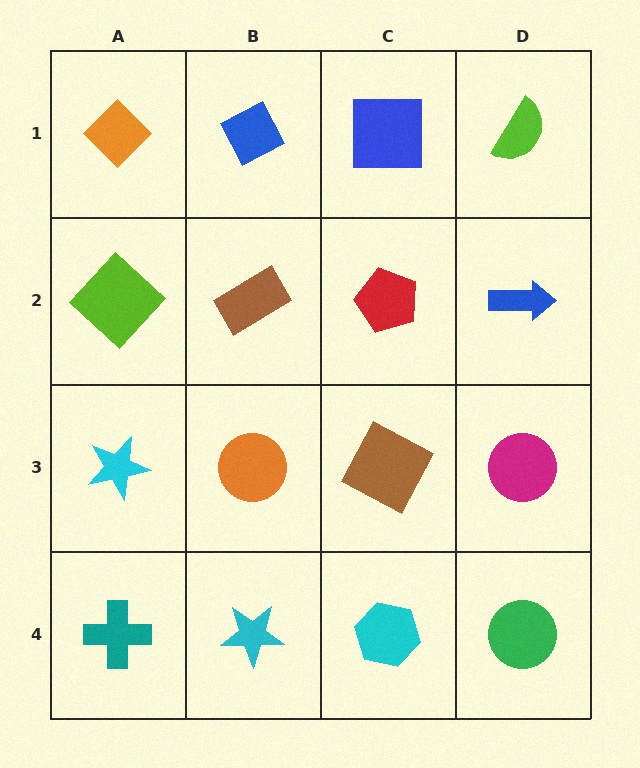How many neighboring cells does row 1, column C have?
3.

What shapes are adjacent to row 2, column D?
A lime semicircle (row 1, column D), a magenta circle (row 3, column D), a red pentagon (row 2, column C).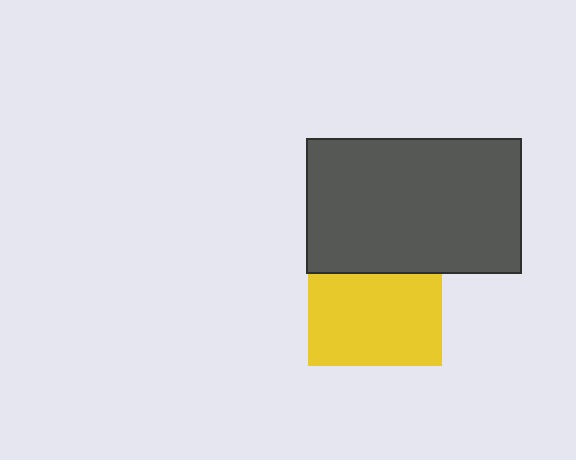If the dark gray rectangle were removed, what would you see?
You would see the complete yellow square.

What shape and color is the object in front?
The object in front is a dark gray rectangle.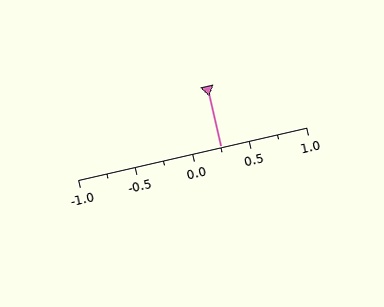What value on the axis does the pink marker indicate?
The marker indicates approximately 0.25.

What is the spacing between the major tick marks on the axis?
The major ticks are spaced 0.5 apart.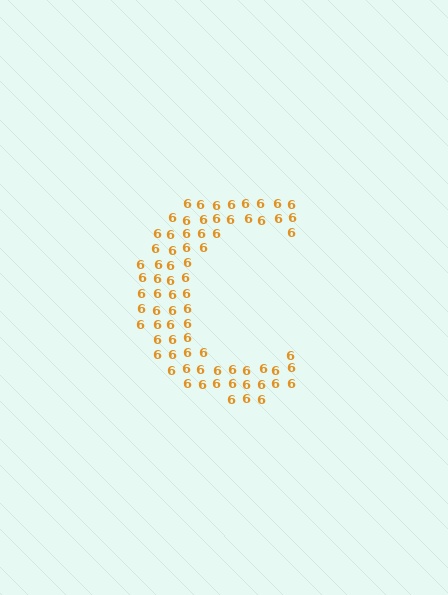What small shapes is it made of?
It is made of small digit 6's.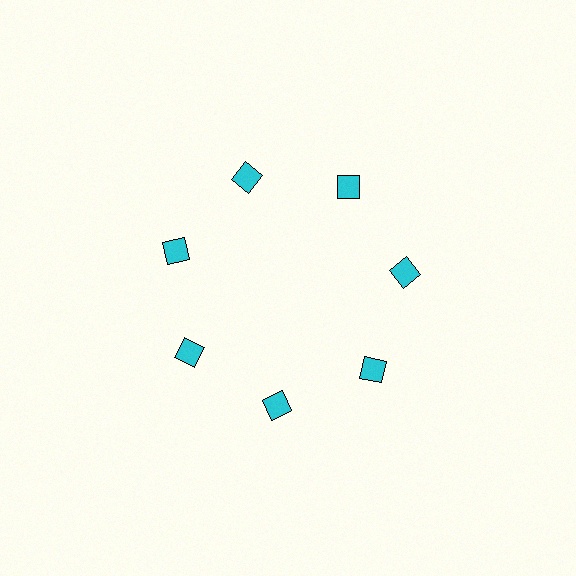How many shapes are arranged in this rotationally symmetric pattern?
There are 7 shapes, arranged in 7 groups of 1.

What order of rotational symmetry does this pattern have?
This pattern has 7-fold rotational symmetry.